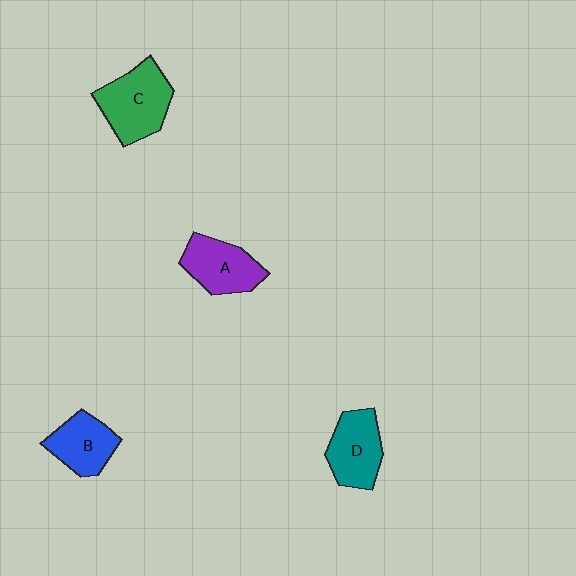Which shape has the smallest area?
Shape B (blue).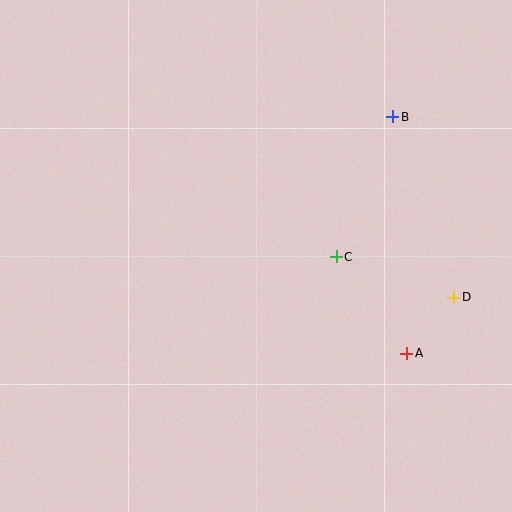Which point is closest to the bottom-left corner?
Point C is closest to the bottom-left corner.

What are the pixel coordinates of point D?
Point D is at (454, 297).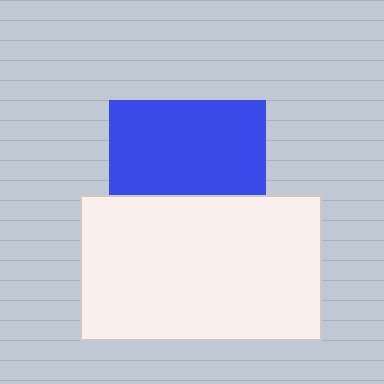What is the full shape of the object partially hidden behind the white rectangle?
The partially hidden object is a blue square.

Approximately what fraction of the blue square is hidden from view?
Roughly 39% of the blue square is hidden behind the white rectangle.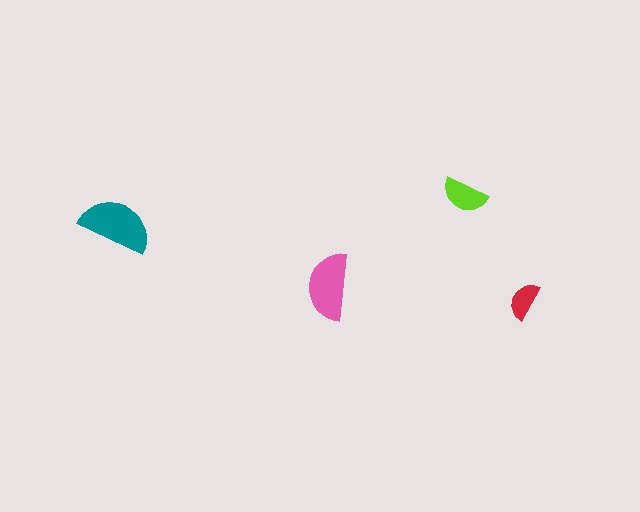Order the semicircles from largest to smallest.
the teal one, the pink one, the lime one, the red one.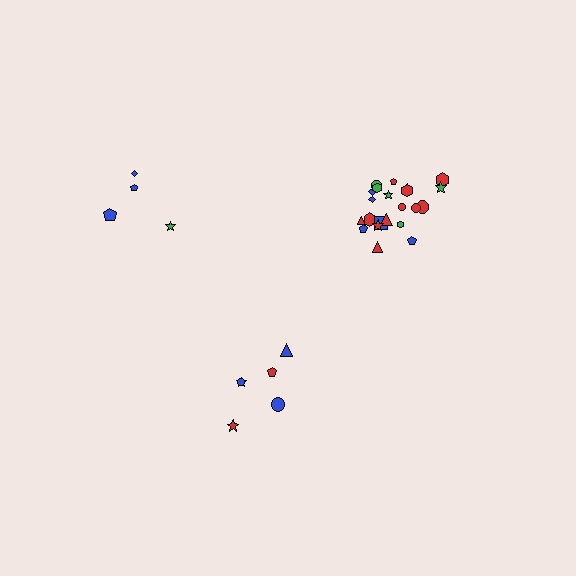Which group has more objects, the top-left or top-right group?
The top-right group.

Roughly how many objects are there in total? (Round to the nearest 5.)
Roughly 30 objects in total.